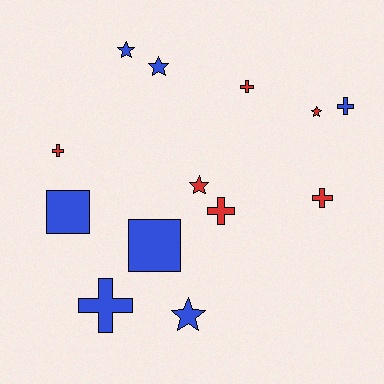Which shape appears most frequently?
Cross, with 6 objects.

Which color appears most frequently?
Blue, with 7 objects.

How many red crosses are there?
There are 4 red crosses.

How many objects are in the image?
There are 13 objects.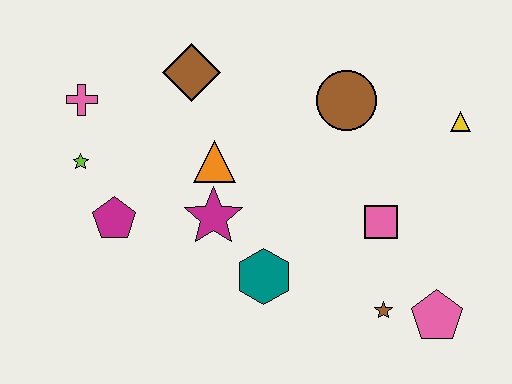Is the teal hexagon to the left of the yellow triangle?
Yes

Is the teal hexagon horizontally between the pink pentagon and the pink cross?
Yes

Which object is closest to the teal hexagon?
The magenta star is closest to the teal hexagon.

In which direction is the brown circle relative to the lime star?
The brown circle is to the right of the lime star.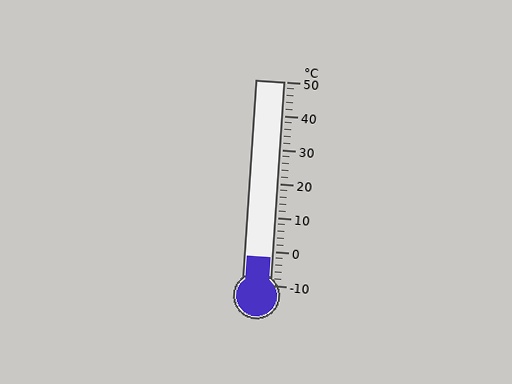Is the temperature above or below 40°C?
The temperature is below 40°C.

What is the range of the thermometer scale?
The thermometer scale ranges from -10°C to 50°C.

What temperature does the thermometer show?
The thermometer shows approximately -2°C.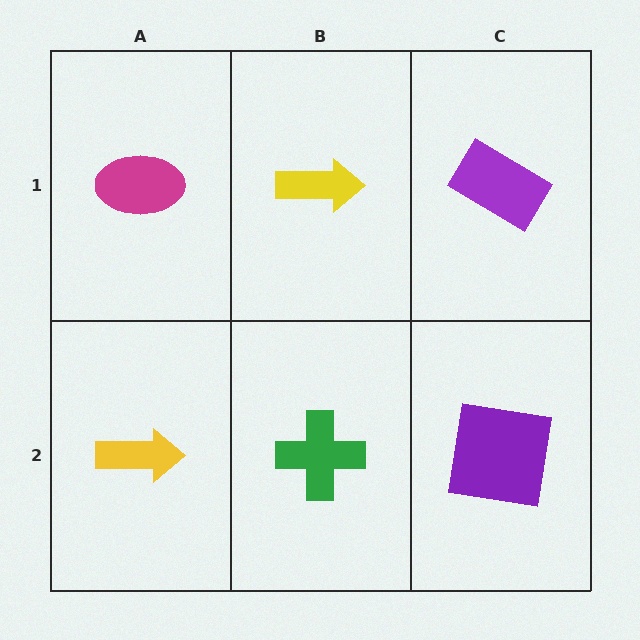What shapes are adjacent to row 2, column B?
A yellow arrow (row 1, column B), a yellow arrow (row 2, column A), a purple square (row 2, column C).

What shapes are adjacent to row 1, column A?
A yellow arrow (row 2, column A), a yellow arrow (row 1, column B).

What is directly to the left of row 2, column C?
A green cross.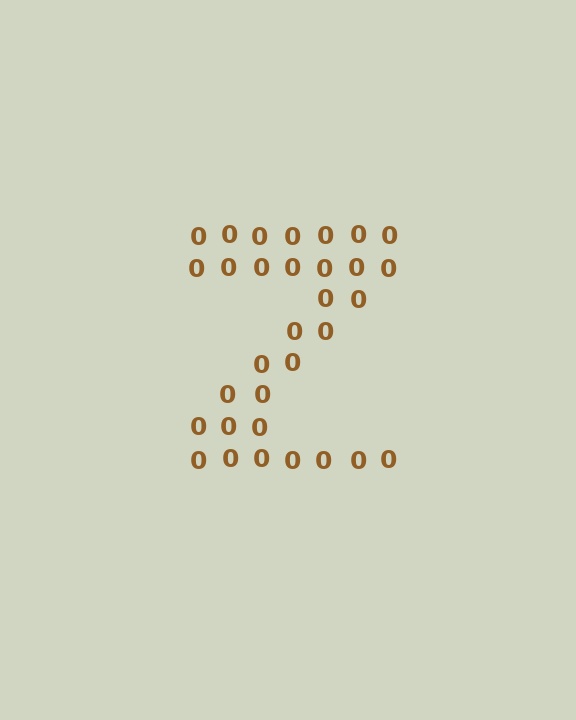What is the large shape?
The large shape is the letter Z.